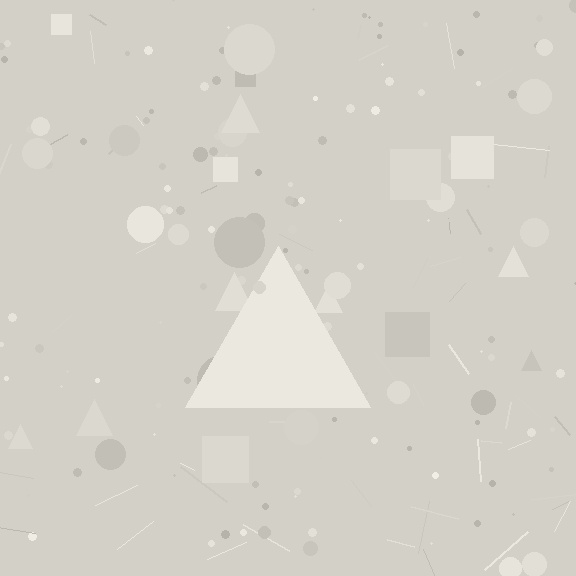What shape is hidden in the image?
A triangle is hidden in the image.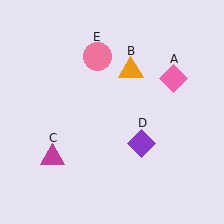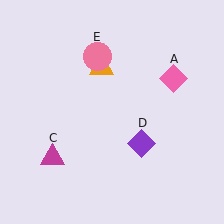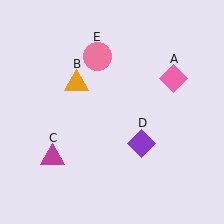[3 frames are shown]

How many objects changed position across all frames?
1 object changed position: orange triangle (object B).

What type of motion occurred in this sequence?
The orange triangle (object B) rotated counterclockwise around the center of the scene.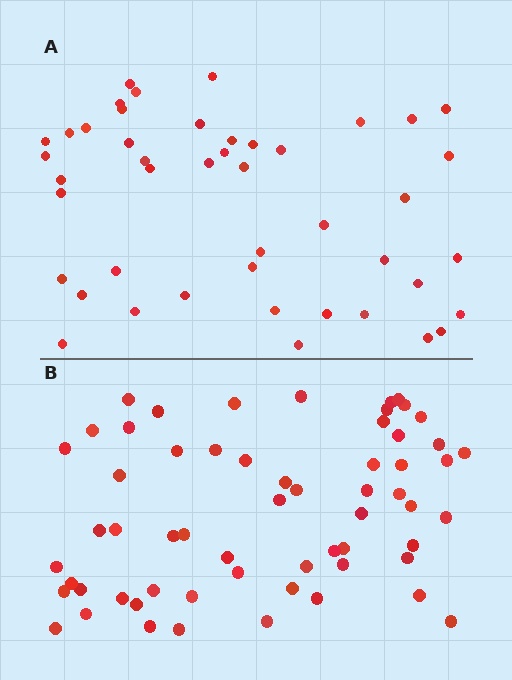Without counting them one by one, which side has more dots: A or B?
Region B (the bottom region) has more dots.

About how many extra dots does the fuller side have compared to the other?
Region B has approximately 15 more dots than region A.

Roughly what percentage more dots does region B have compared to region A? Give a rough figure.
About 35% more.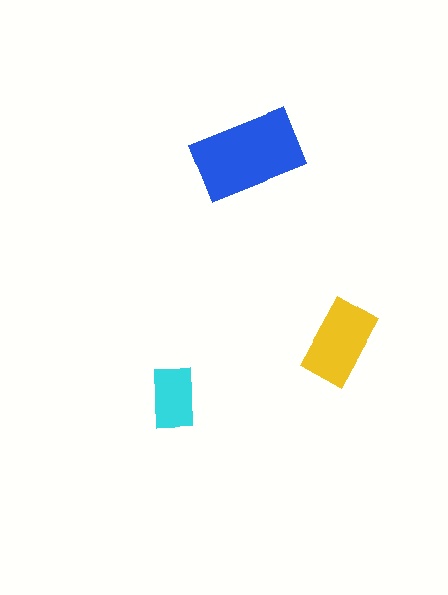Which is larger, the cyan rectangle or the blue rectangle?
The blue one.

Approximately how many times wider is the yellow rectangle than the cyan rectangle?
About 1.5 times wider.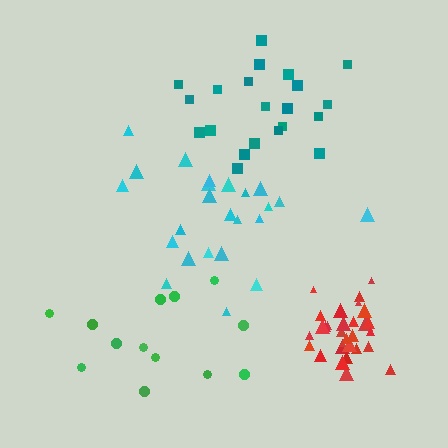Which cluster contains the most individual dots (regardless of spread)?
Red (30).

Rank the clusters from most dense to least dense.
red, teal, cyan, green.